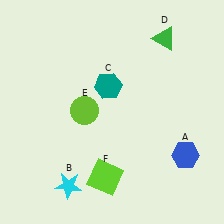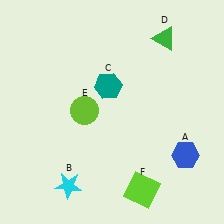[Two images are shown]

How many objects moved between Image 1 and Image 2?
1 object moved between the two images.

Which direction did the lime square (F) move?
The lime square (F) moved right.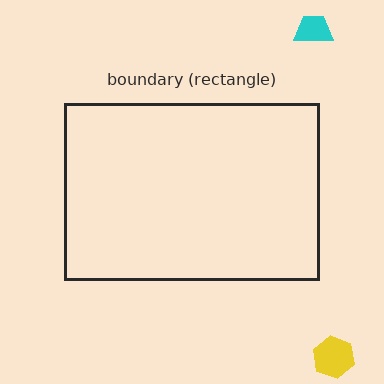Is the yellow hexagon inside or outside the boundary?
Outside.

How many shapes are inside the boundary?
0 inside, 2 outside.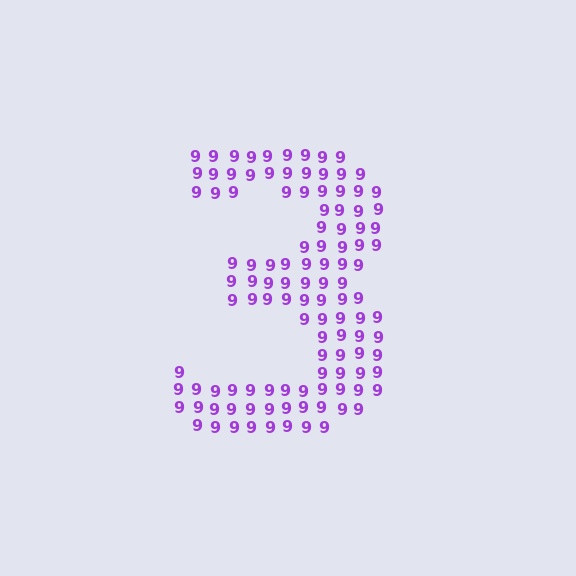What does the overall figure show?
The overall figure shows the digit 3.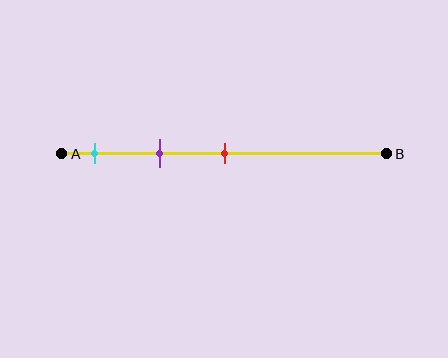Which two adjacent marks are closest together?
The cyan and purple marks are the closest adjacent pair.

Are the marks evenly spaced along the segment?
Yes, the marks are approximately evenly spaced.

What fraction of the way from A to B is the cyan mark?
The cyan mark is approximately 10% (0.1) of the way from A to B.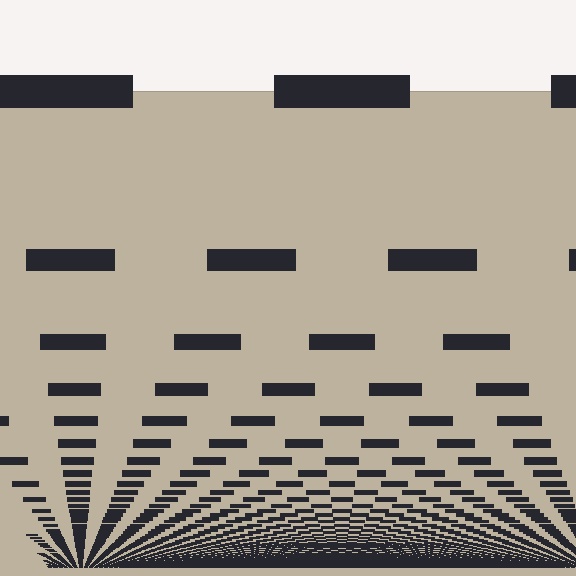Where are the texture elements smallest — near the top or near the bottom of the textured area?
Near the bottom.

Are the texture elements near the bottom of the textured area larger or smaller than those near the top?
Smaller. The gradient is inverted — elements near the bottom are smaller and denser.